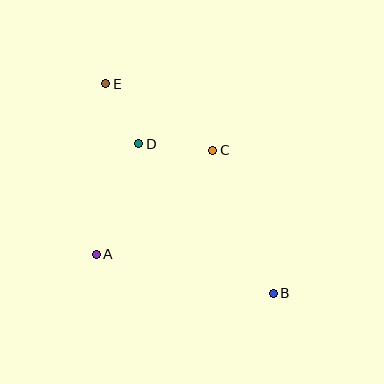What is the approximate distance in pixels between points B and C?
The distance between B and C is approximately 156 pixels.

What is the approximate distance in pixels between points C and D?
The distance between C and D is approximately 74 pixels.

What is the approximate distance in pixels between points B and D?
The distance between B and D is approximately 201 pixels.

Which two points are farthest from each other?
Points B and E are farthest from each other.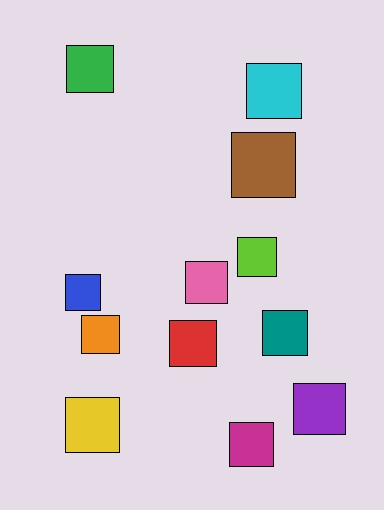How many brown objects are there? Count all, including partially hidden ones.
There is 1 brown object.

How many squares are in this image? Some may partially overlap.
There are 12 squares.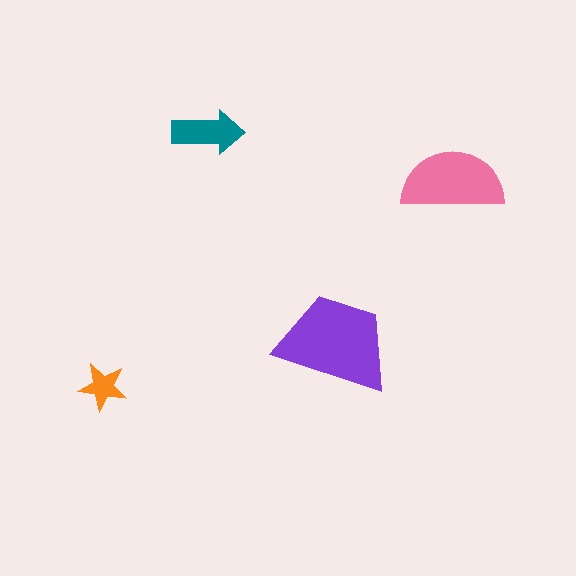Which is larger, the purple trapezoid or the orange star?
The purple trapezoid.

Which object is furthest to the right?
The pink semicircle is rightmost.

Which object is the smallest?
The orange star.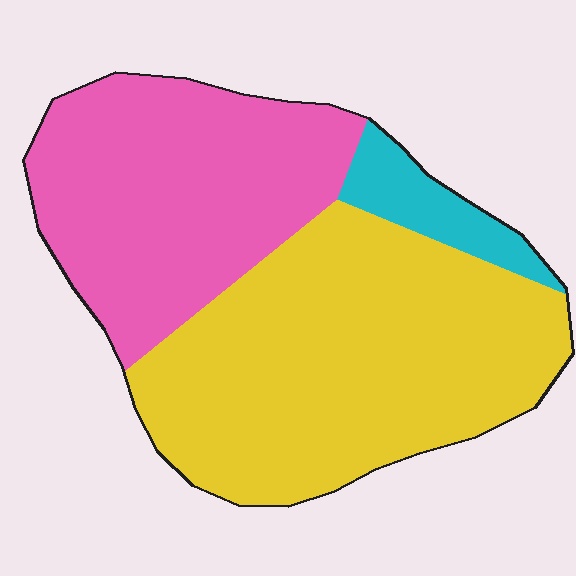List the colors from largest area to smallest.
From largest to smallest: yellow, pink, cyan.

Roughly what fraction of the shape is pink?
Pink covers 39% of the shape.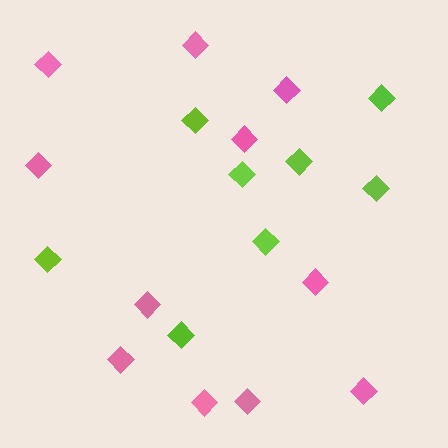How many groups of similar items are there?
There are 2 groups: one group of pink diamonds (11) and one group of lime diamonds (8).